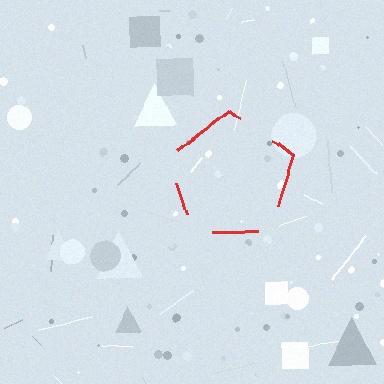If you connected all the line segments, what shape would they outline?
They would outline a pentagon.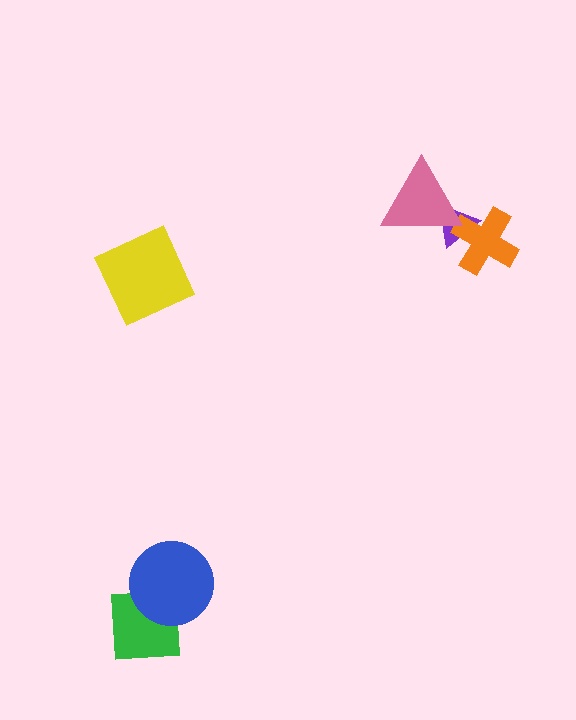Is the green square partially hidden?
Yes, it is partially covered by another shape.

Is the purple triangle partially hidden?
Yes, it is partially covered by another shape.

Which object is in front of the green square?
The blue circle is in front of the green square.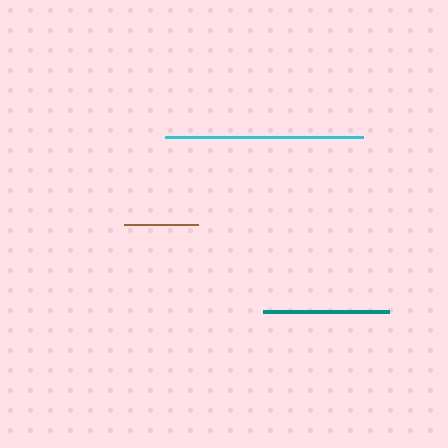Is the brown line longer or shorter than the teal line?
The teal line is longer than the brown line.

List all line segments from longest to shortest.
From longest to shortest: cyan, teal, brown.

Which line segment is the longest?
The cyan line is the longest at approximately 197 pixels.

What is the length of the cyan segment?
The cyan segment is approximately 197 pixels long.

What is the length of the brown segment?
The brown segment is approximately 74 pixels long.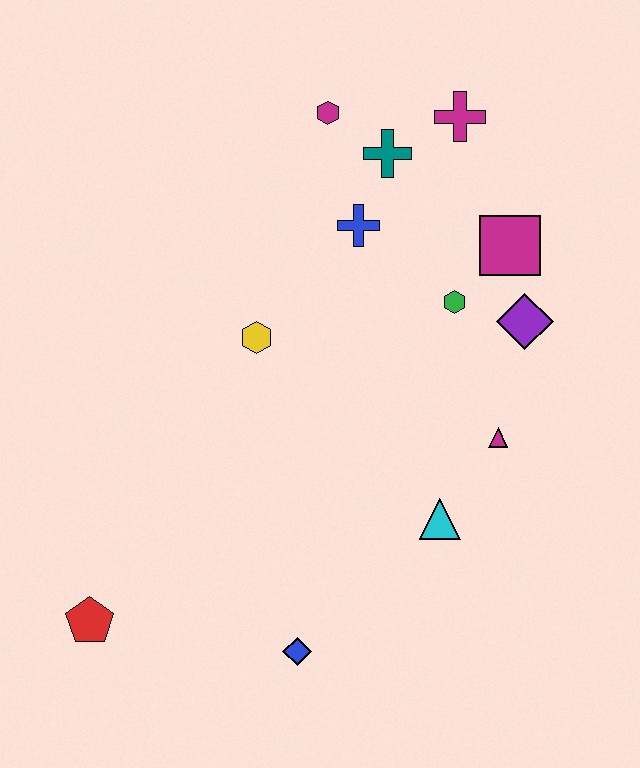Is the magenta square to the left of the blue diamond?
No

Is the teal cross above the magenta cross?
No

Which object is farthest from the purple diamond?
The red pentagon is farthest from the purple diamond.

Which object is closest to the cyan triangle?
The magenta triangle is closest to the cyan triangle.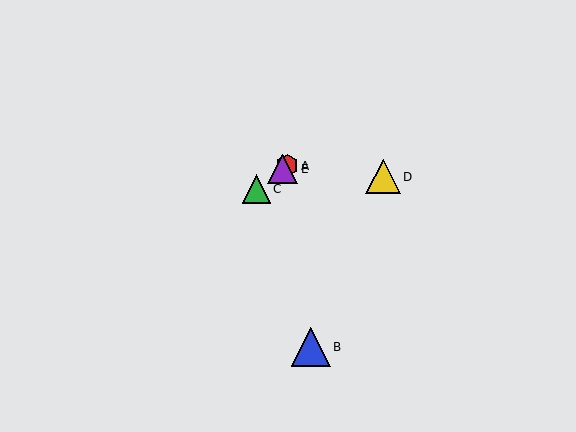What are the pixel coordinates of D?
Object D is at (383, 177).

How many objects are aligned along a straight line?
3 objects (A, C, E) are aligned along a straight line.